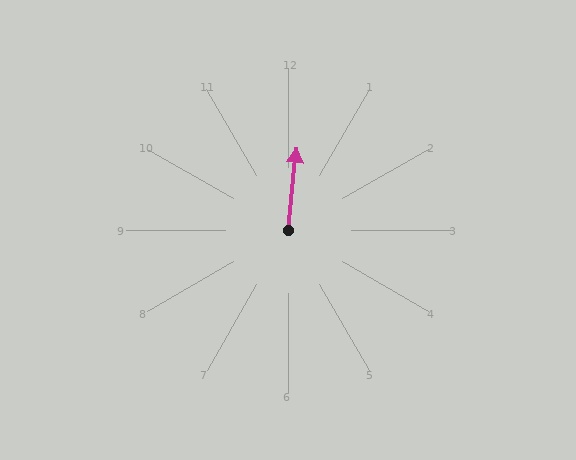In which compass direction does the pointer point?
North.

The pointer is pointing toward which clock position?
Roughly 12 o'clock.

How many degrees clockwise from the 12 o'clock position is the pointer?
Approximately 6 degrees.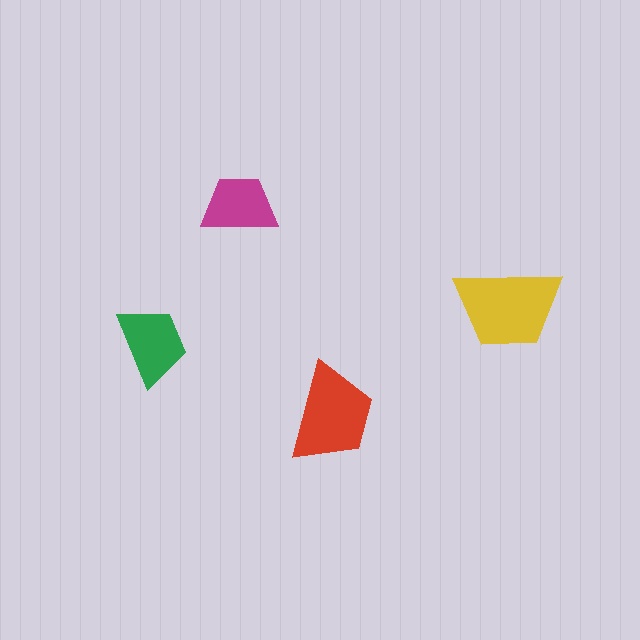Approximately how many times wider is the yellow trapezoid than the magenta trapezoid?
About 1.5 times wider.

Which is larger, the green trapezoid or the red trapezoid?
The red one.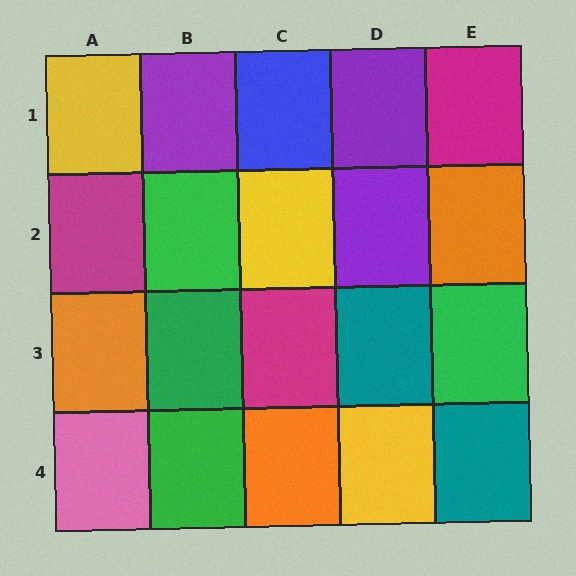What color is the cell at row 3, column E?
Green.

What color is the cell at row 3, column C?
Magenta.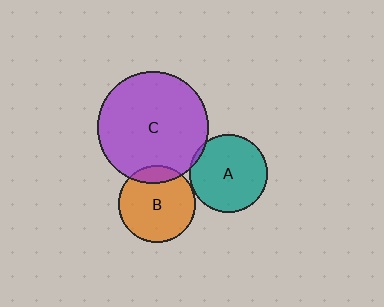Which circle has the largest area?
Circle C (purple).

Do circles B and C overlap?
Yes.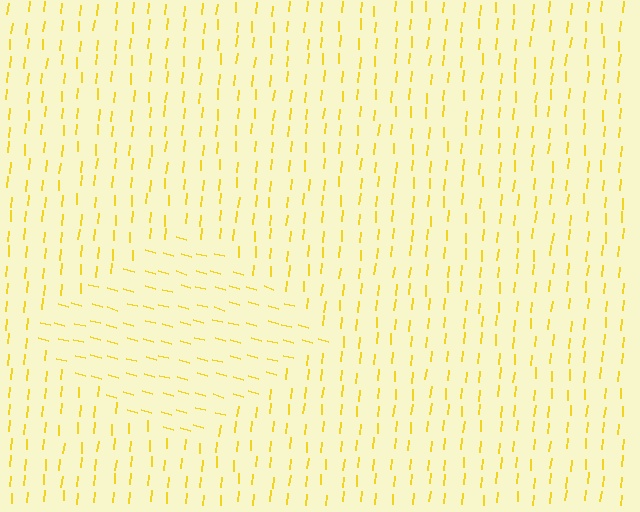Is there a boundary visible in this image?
Yes, there is a texture boundary formed by a change in line orientation.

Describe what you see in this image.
The image is filled with small yellow line segments. A diamond region in the image has lines oriented differently from the surrounding lines, creating a visible texture boundary.